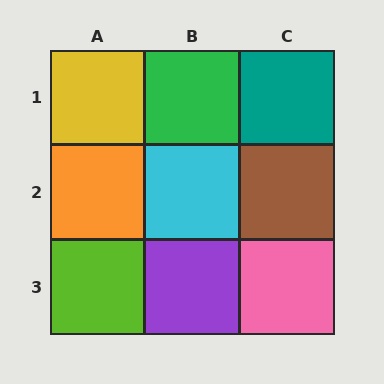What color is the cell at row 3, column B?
Purple.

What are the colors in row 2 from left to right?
Orange, cyan, brown.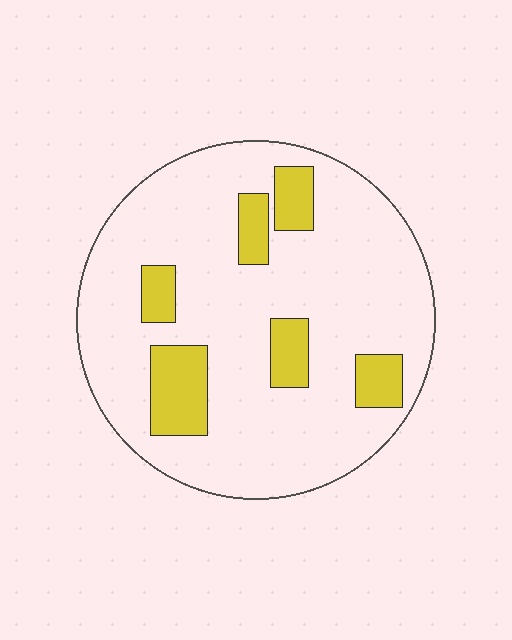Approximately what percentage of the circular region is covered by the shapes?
Approximately 15%.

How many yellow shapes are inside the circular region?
6.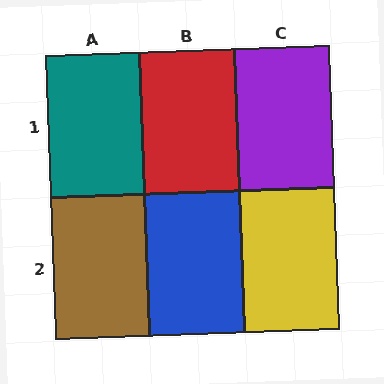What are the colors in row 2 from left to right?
Brown, blue, yellow.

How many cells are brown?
1 cell is brown.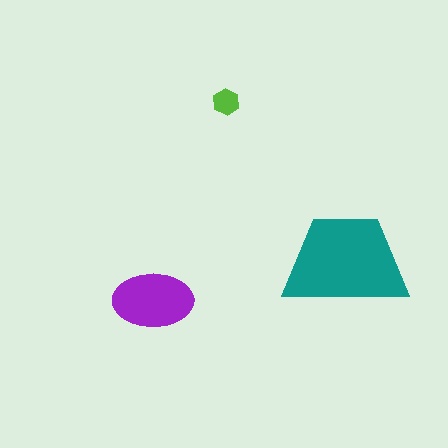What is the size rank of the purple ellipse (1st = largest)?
2nd.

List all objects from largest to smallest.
The teal trapezoid, the purple ellipse, the lime hexagon.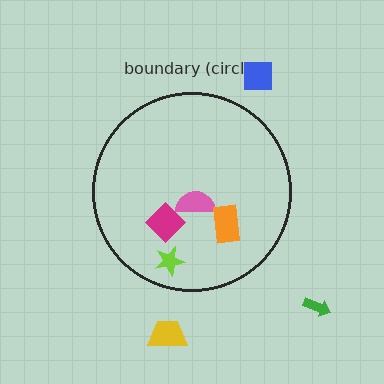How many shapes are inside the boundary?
4 inside, 3 outside.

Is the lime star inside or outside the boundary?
Inside.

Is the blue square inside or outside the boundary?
Outside.